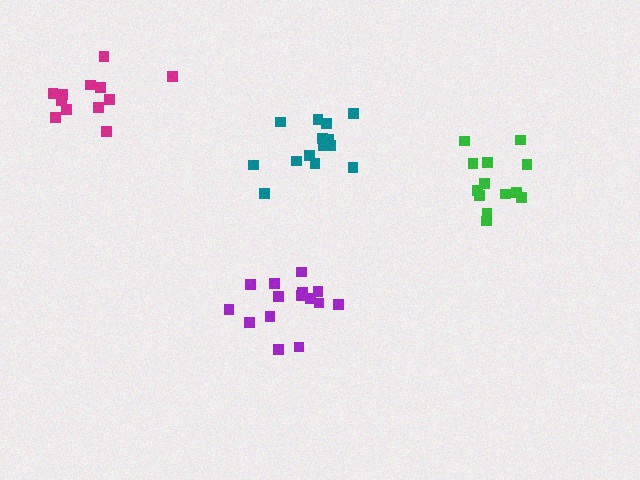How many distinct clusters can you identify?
There are 4 distinct clusters.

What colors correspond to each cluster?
The clusters are colored: magenta, teal, green, purple.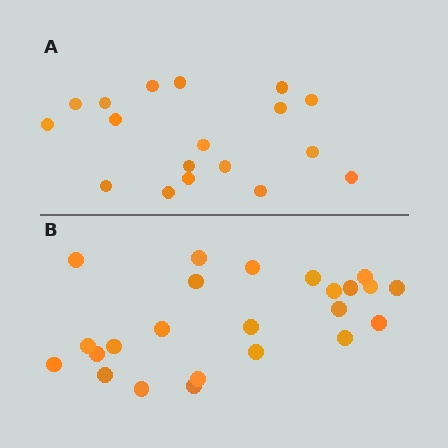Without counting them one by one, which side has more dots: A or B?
Region B (the bottom region) has more dots.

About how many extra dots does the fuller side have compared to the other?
Region B has about 6 more dots than region A.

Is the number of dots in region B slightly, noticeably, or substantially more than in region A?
Region B has noticeably more, but not dramatically so. The ratio is roughly 1.3 to 1.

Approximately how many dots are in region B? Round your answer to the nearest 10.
About 20 dots. (The exact count is 24, which rounds to 20.)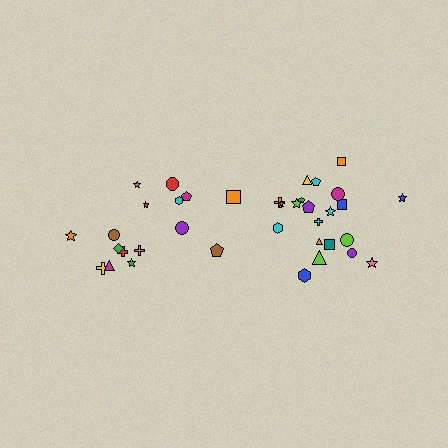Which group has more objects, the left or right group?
The right group.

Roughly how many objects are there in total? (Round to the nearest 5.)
Roughly 35 objects in total.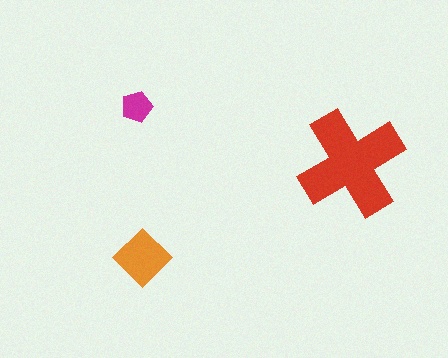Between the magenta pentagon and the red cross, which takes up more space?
The red cross.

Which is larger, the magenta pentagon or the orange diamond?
The orange diamond.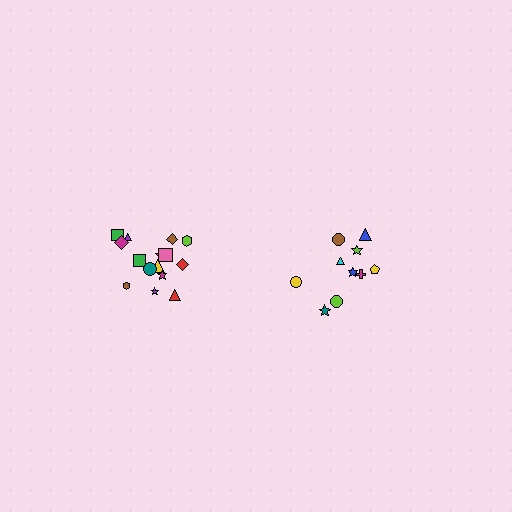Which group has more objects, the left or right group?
The left group.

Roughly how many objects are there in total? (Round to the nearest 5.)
Roughly 25 objects in total.